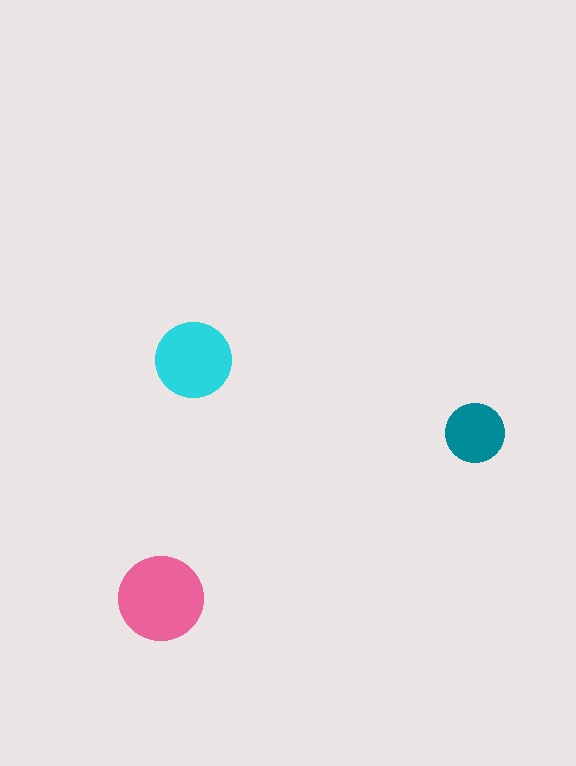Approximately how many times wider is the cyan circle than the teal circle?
About 1.5 times wider.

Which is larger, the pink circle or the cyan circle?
The pink one.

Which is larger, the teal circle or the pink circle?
The pink one.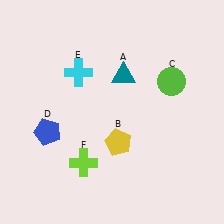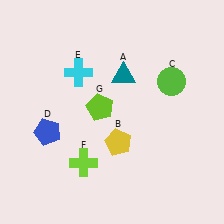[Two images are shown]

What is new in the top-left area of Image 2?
A lime pentagon (G) was added in the top-left area of Image 2.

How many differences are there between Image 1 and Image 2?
There is 1 difference between the two images.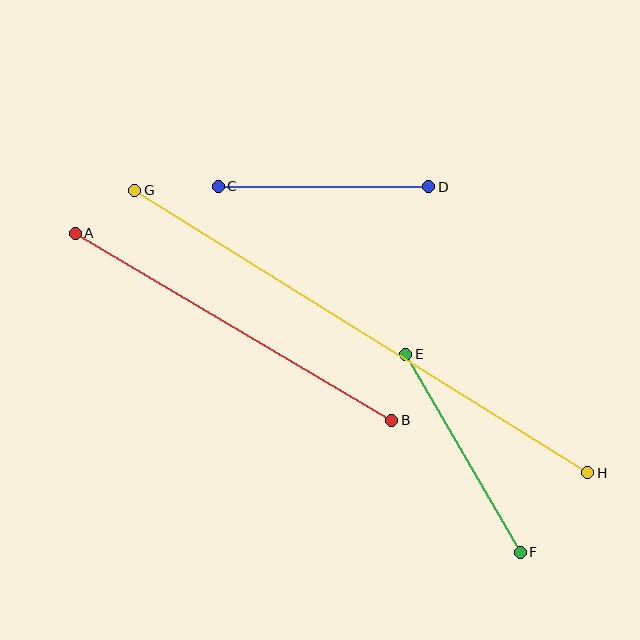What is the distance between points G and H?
The distance is approximately 534 pixels.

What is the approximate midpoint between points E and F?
The midpoint is at approximately (463, 453) pixels.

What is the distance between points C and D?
The distance is approximately 210 pixels.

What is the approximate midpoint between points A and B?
The midpoint is at approximately (234, 327) pixels.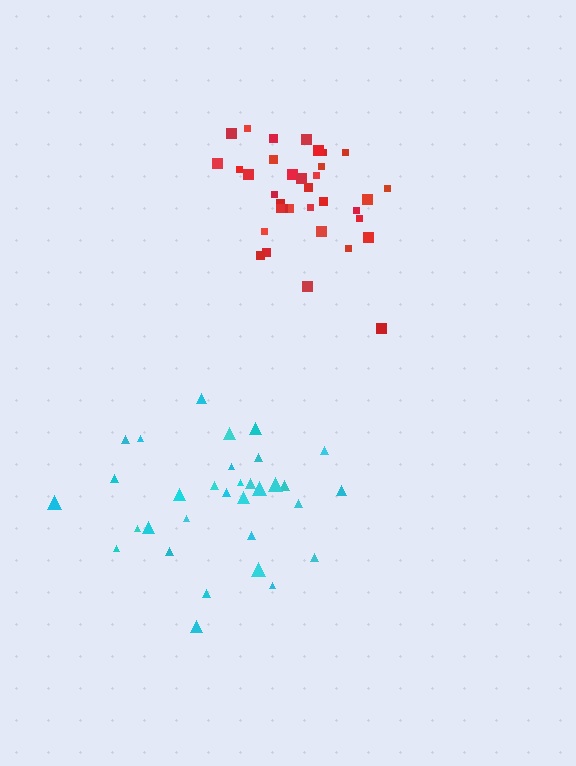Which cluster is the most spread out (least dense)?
Cyan.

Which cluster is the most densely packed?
Red.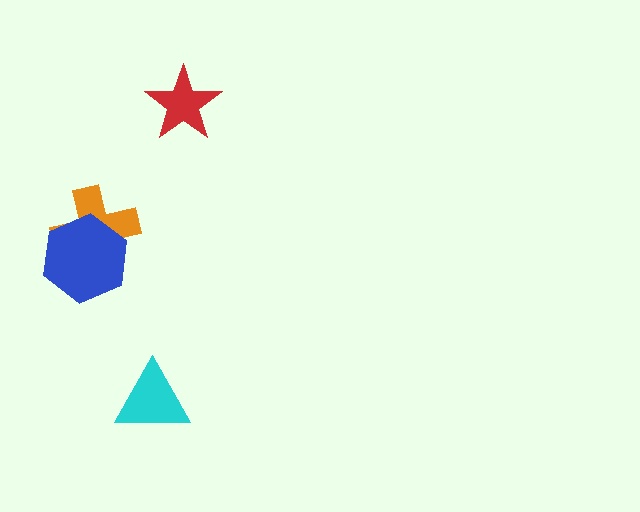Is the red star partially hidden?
No, no other shape covers it.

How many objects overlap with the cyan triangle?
0 objects overlap with the cyan triangle.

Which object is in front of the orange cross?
The blue hexagon is in front of the orange cross.